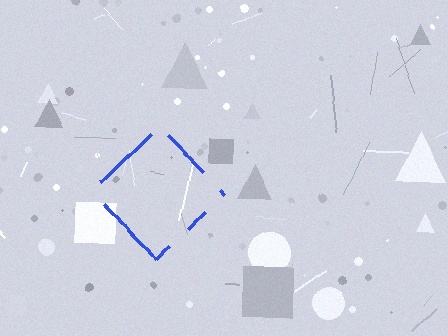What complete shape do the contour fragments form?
The contour fragments form a diamond.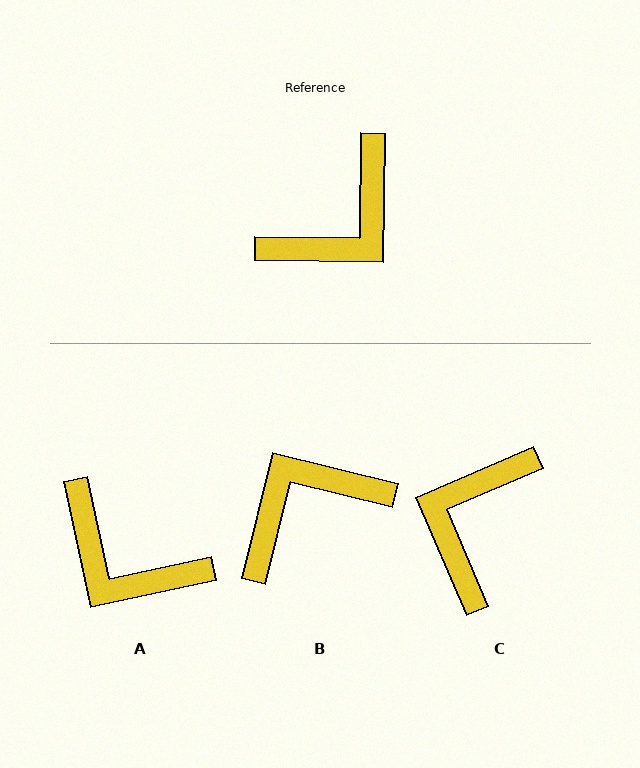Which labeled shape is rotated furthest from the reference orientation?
B, about 167 degrees away.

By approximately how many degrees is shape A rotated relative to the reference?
Approximately 77 degrees clockwise.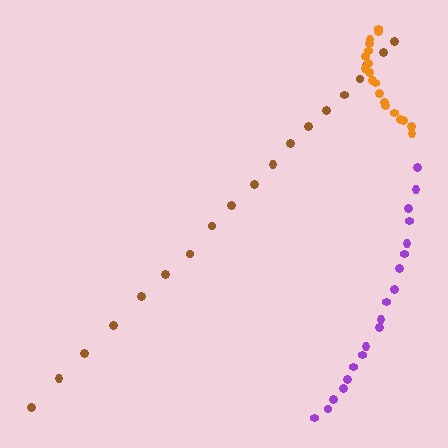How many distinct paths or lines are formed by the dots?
There are 3 distinct paths.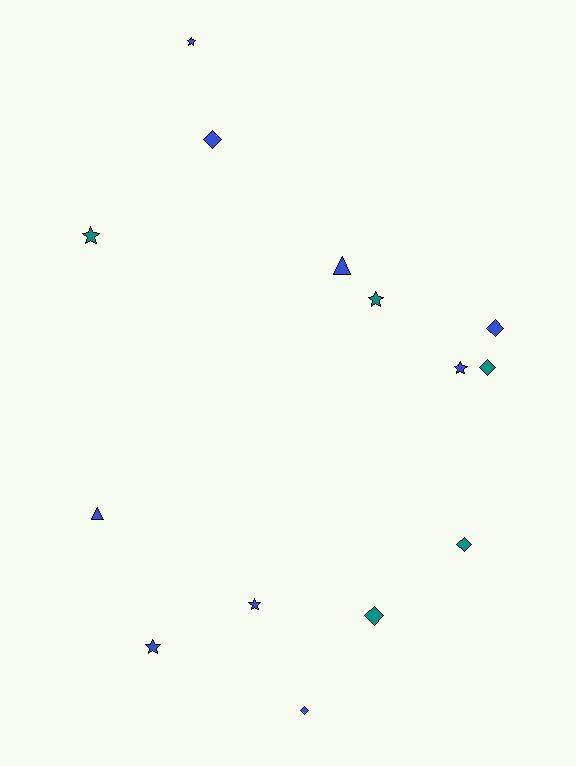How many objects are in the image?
There are 14 objects.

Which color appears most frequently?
Blue, with 9 objects.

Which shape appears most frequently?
Star, with 6 objects.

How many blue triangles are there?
There are 2 blue triangles.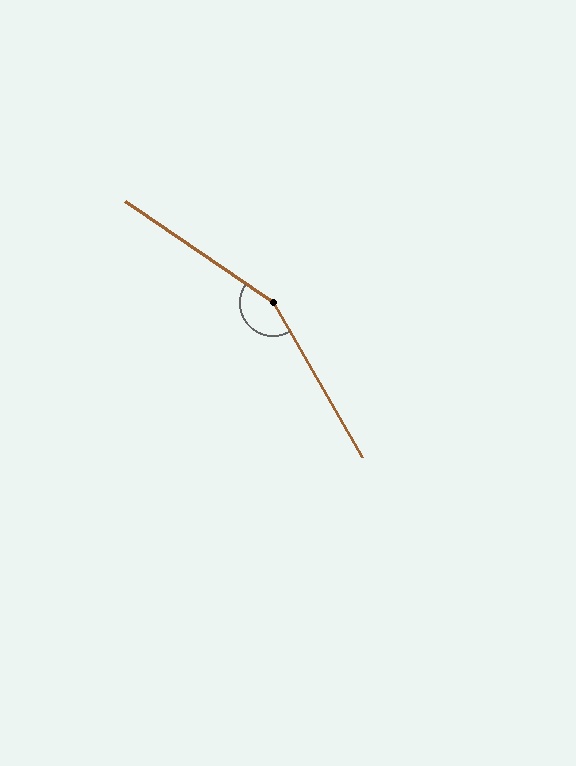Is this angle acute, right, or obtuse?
It is obtuse.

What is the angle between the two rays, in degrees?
Approximately 154 degrees.